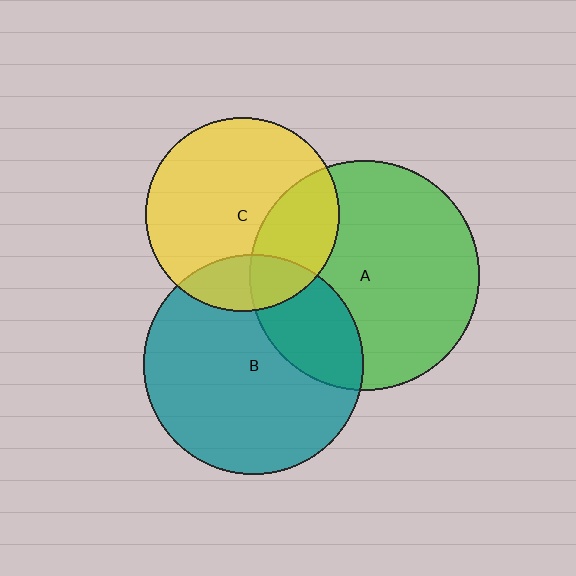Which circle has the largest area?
Circle A (green).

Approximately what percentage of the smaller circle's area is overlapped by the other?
Approximately 20%.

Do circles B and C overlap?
Yes.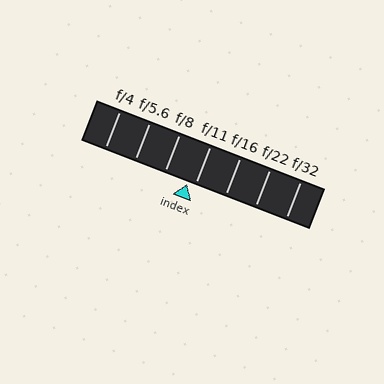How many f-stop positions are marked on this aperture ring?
There are 7 f-stop positions marked.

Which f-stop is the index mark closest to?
The index mark is closest to f/11.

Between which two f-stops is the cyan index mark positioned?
The index mark is between f/8 and f/11.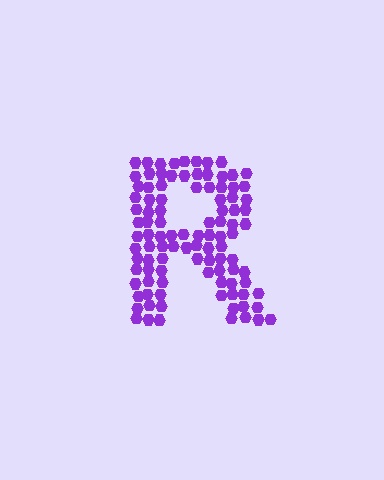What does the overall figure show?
The overall figure shows the letter R.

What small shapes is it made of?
It is made of small hexagons.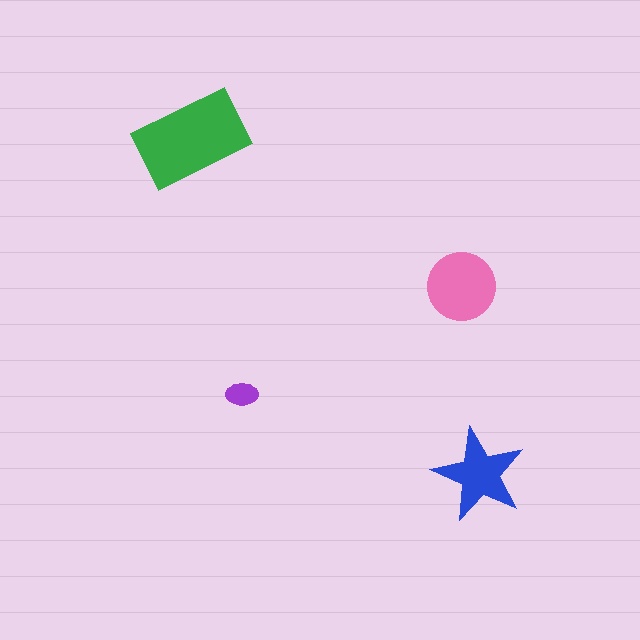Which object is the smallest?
The purple ellipse.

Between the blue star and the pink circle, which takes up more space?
The pink circle.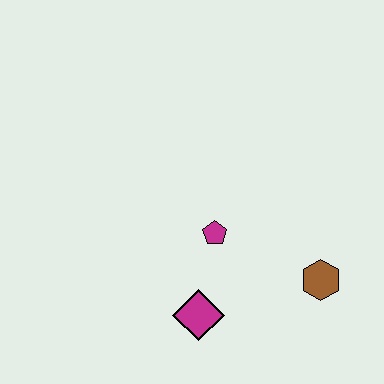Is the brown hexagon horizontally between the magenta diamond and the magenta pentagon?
No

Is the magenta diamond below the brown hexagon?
Yes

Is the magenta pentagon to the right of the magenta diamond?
Yes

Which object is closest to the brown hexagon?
The magenta pentagon is closest to the brown hexagon.